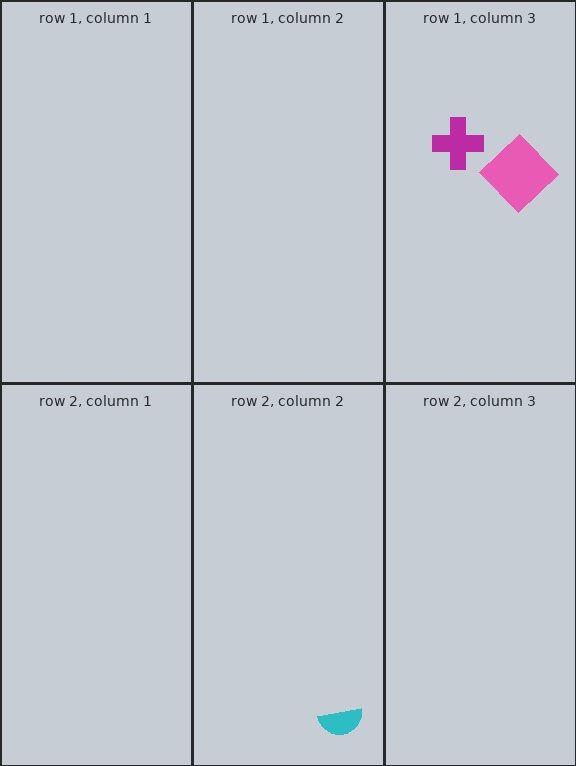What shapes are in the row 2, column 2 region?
The cyan semicircle.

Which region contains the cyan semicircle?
The row 2, column 2 region.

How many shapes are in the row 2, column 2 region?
1.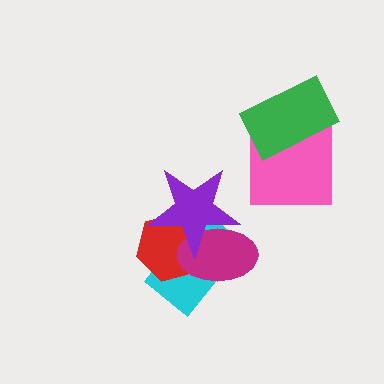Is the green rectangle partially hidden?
No, no other shape covers it.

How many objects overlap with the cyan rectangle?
3 objects overlap with the cyan rectangle.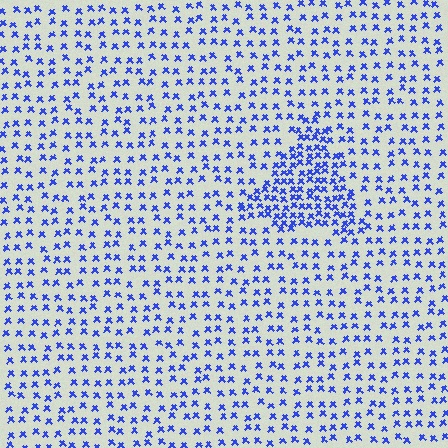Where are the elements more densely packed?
The elements are more densely packed inside the triangle boundary.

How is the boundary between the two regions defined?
The boundary is defined by a change in element density (approximately 2.1x ratio). All elements are the same color, size, and shape.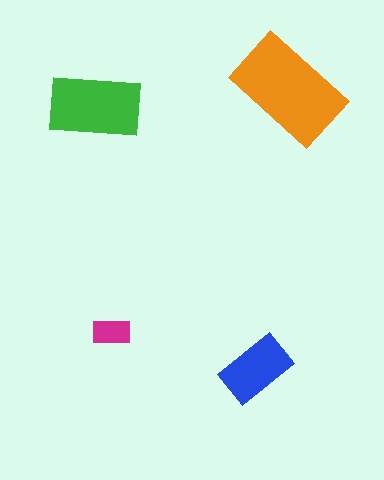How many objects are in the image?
There are 4 objects in the image.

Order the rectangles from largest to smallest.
the orange one, the green one, the blue one, the magenta one.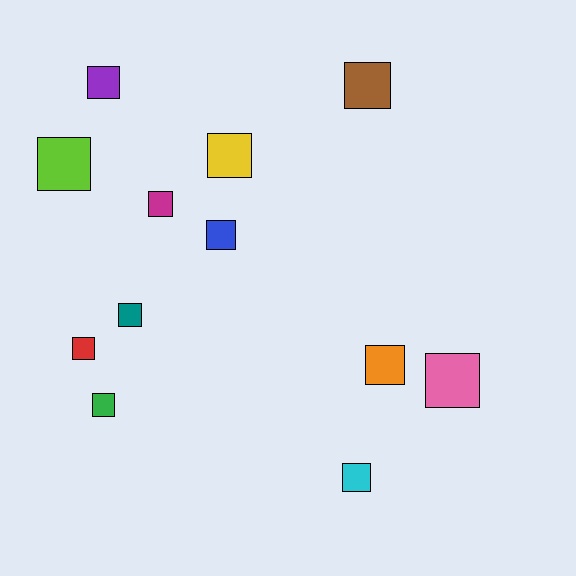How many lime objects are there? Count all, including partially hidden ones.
There is 1 lime object.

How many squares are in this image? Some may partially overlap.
There are 12 squares.